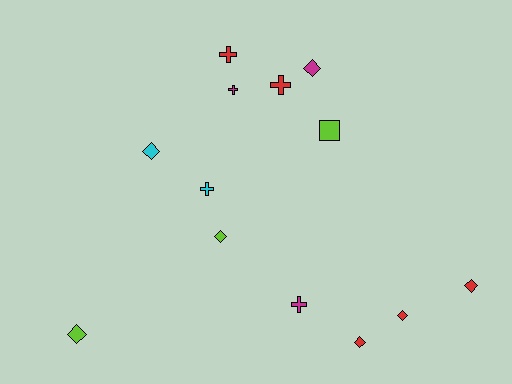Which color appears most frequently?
Red, with 5 objects.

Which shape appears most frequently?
Diamond, with 7 objects.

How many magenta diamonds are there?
There is 1 magenta diamond.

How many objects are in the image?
There are 13 objects.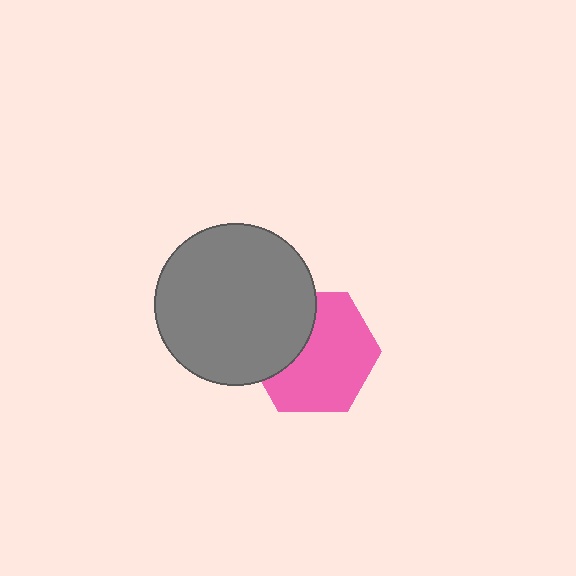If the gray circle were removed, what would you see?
You would see the complete pink hexagon.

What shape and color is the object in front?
The object in front is a gray circle.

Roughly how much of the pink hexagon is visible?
Most of it is visible (roughly 67%).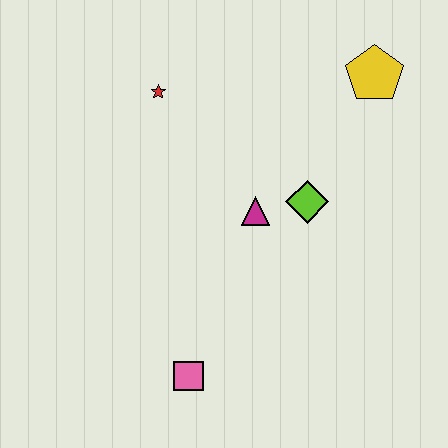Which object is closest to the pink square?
The magenta triangle is closest to the pink square.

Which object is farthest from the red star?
The pink square is farthest from the red star.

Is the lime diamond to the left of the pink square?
No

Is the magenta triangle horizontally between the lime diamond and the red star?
Yes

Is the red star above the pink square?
Yes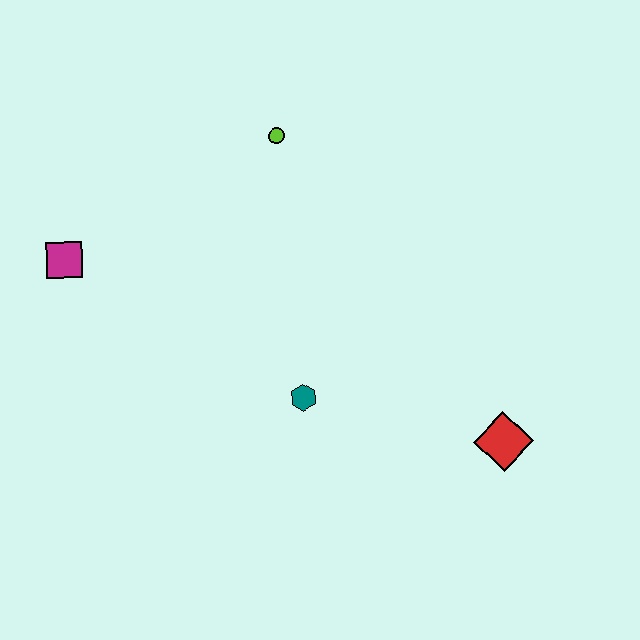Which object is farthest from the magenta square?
The red diamond is farthest from the magenta square.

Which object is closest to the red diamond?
The teal hexagon is closest to the red diamond.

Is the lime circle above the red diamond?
Yes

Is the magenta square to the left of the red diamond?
Yes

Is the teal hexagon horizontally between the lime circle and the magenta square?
No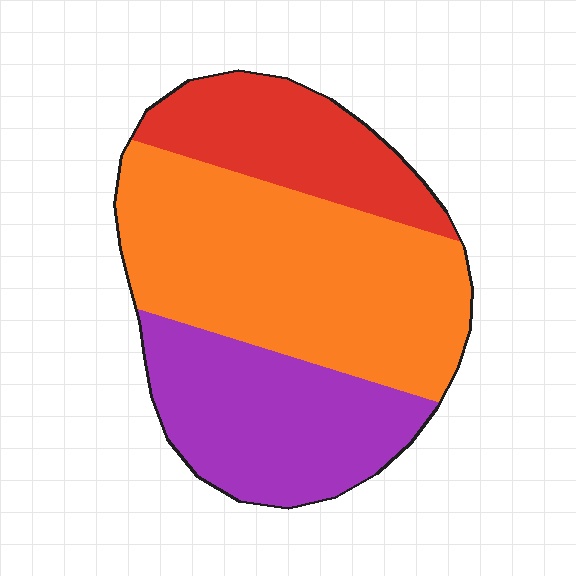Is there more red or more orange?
Orange.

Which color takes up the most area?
Orange, at roughly 50%.